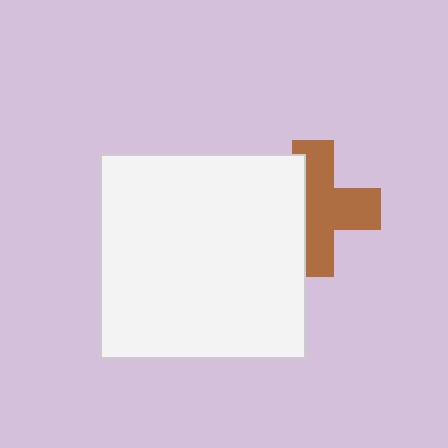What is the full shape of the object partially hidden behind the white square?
The partially hidden object is a brown cross.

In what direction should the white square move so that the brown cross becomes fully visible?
The white square should move left. That is the shortest direction to clear the overlap and leave the brown cross fully visible.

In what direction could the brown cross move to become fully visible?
The brown cross could move right. That would shift it out from behind the white square entirely.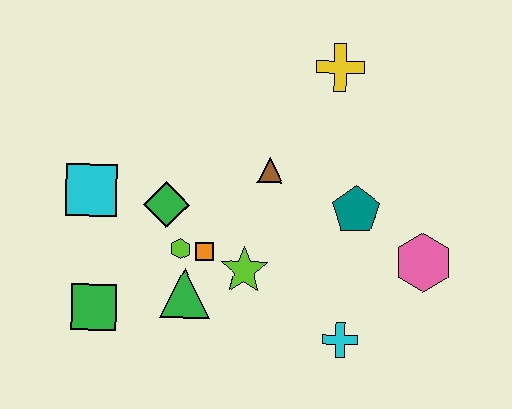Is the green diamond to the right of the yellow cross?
No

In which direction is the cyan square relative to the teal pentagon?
The cyan square is to the left of the teal pentagon.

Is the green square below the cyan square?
Yes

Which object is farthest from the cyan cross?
The cyan square is farthest from the cyan cross.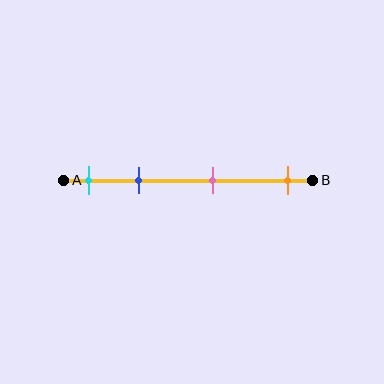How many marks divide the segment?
There are 4 marks dividing the segment.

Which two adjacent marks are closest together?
The cyan and blue marks are the closest adjacent pair.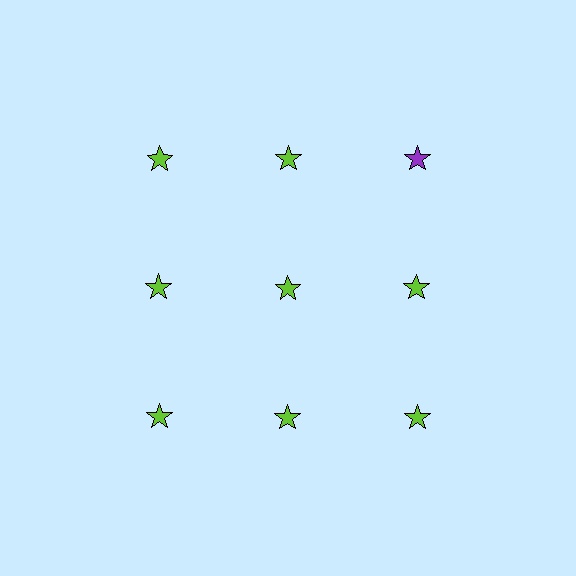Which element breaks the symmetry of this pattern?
The purple star in the top row, center column breaks the symmetry. All other shapes are lime stars.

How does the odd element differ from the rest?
It has a different color: purple instead of lime.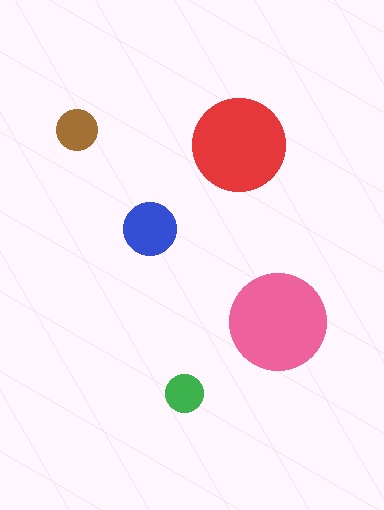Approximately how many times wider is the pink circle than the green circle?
About 2.5 times wider.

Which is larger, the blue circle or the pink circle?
The pink one.